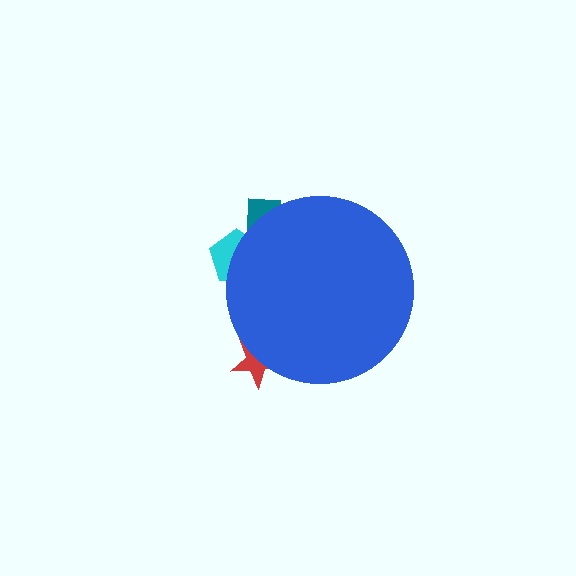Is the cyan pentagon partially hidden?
Yes, the cyan pentagon is partially hidden behind the blue circle.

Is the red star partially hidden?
Yes, the red star is partially hidden behind the blue circle.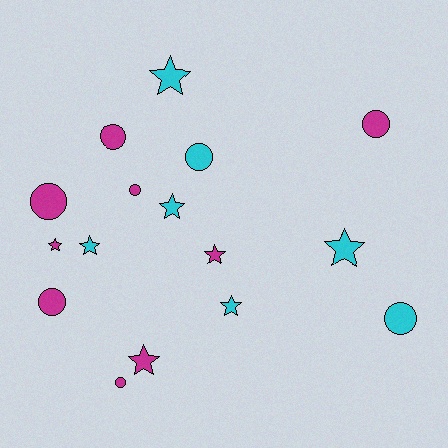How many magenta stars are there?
There are 3 magenta stars.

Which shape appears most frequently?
Circle, with 8 objects.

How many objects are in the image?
There are 16 objects.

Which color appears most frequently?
Magenta, with 9 objects.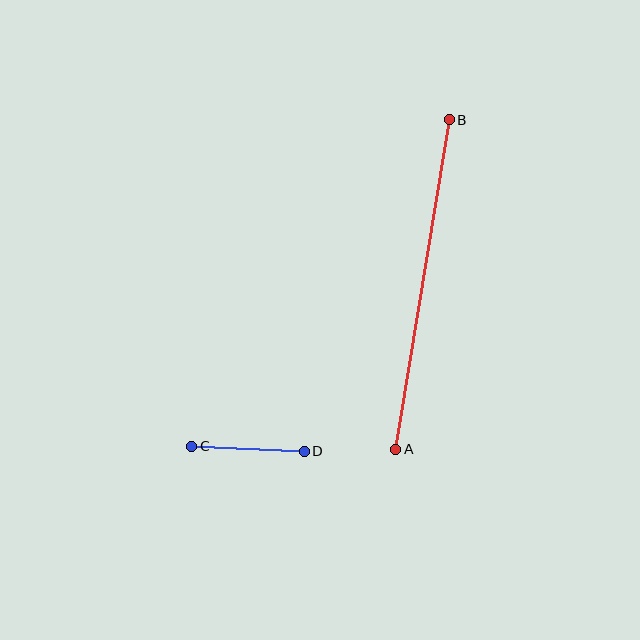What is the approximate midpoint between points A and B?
The midpoint is at approximately (423, 285) pixels.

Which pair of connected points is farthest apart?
Points A and B are farthest apart.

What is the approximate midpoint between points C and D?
The midpoint is at approximately (248, 449) pixels.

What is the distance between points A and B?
The distance is approximately 334 pixels.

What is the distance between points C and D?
The distance is approximately 112 pixels.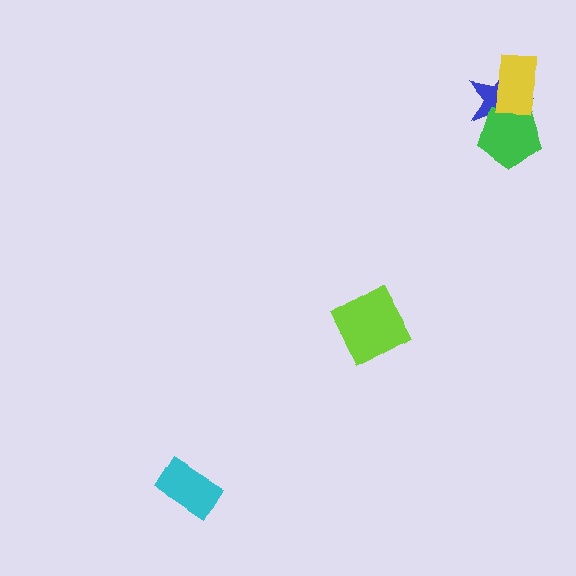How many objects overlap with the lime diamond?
0 objects overlap with the lime diamond.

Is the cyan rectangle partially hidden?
No, no other shape covers it.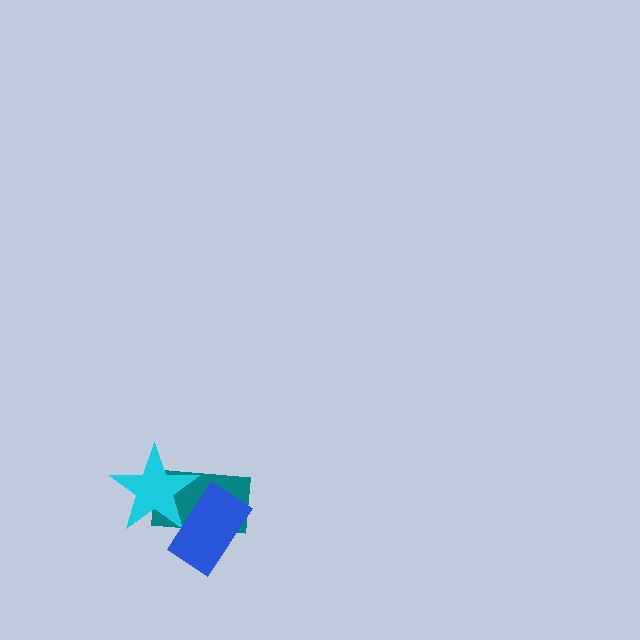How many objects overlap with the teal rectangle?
2 objects overlap with the teal rectangle.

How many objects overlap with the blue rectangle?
2 objects overlap with the blue rectangle.